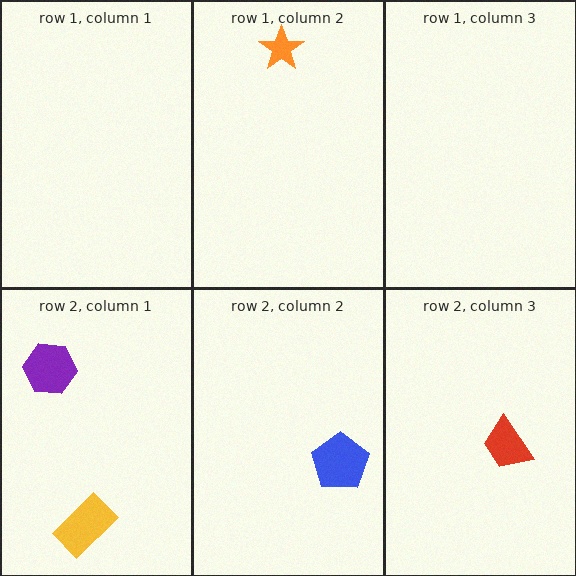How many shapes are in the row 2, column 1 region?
2.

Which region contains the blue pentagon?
The row 2, column 2 region.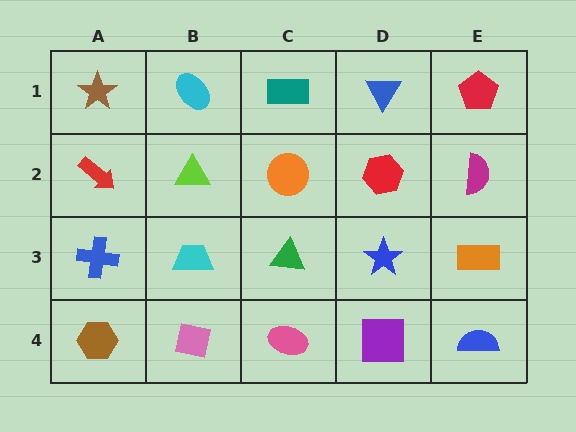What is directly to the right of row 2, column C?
A red hexagon.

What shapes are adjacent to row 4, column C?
A green triangle (row 3, column C), a pink square (row 4, column B), a purple square (row 4, column D).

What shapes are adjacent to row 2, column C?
A teal rectangle (row 1, column C), a green triangle (row 3, column C), a lime triangle (row 2, column B), a red hexagon (row 2, column D).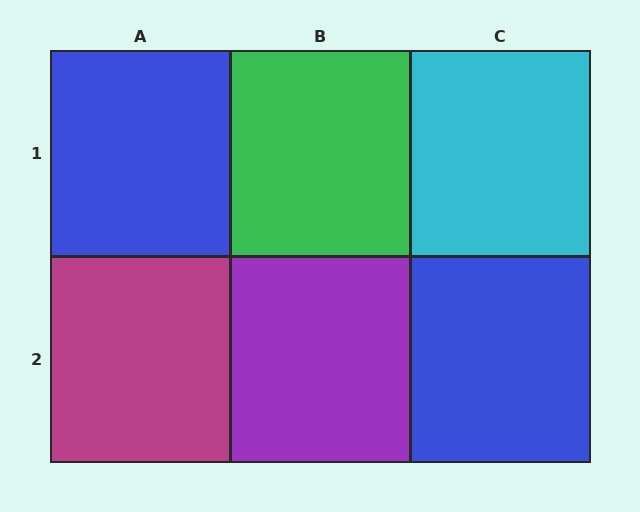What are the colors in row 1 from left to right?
Blue, green, cyan.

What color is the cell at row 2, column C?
Blue.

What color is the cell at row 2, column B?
Purple.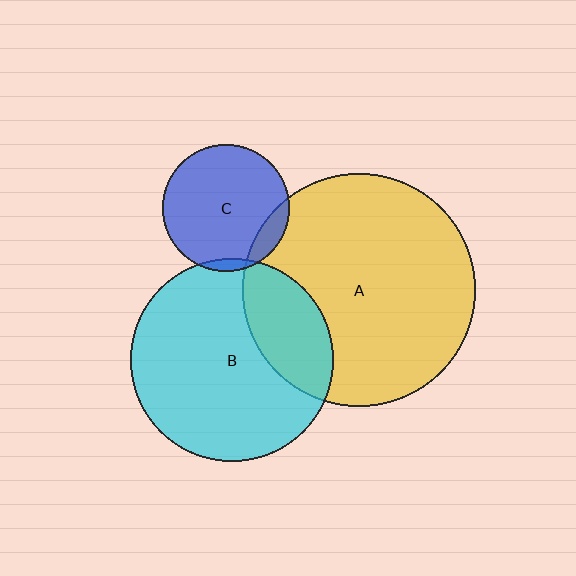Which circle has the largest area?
Circle A (yellow).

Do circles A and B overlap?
Yes.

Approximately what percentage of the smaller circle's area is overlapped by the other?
Approximately 25%.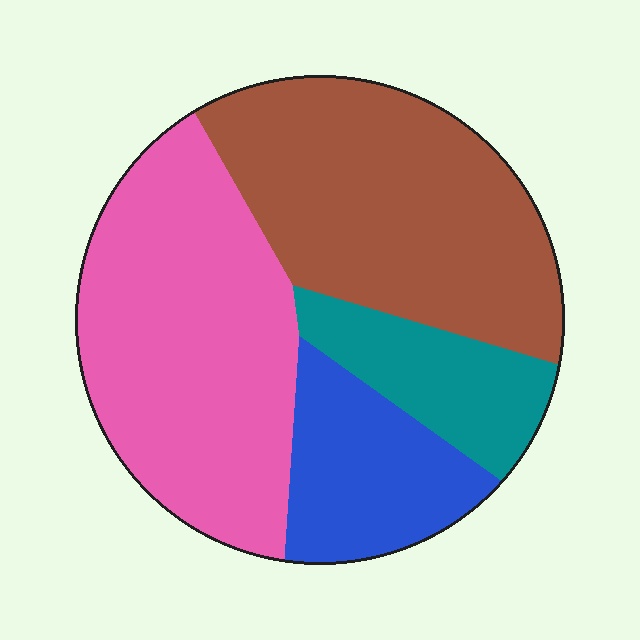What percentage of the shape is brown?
Brown covers about 35% of the shape.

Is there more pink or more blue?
Pink.